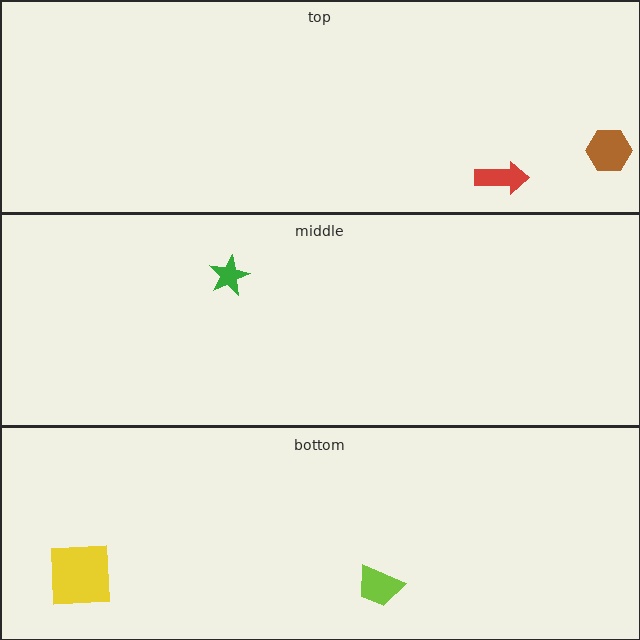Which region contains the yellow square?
The bottom region.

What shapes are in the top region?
The brown hexagon, the red arrow.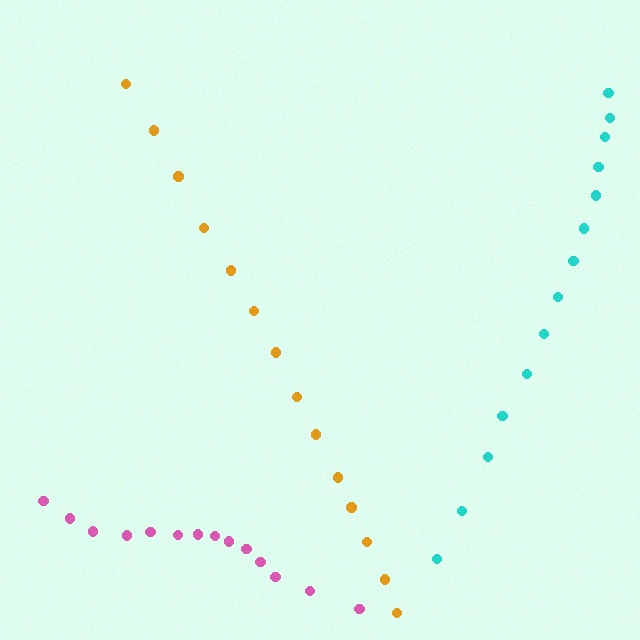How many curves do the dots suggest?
There are 3 distinct paths.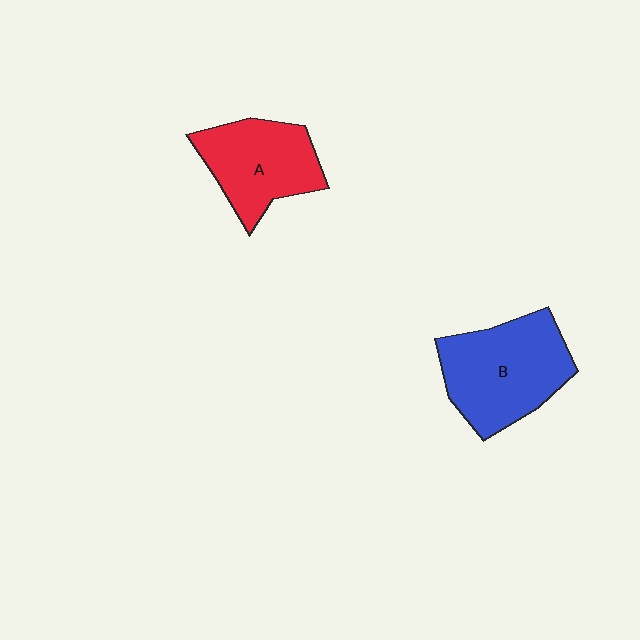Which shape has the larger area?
Shape B (blue).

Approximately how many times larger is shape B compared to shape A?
Approximately 1.3 times.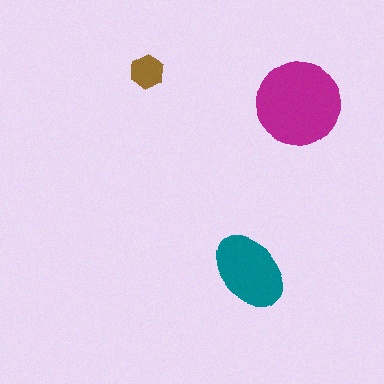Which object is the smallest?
The brown hexagon.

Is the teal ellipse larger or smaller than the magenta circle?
Smaller.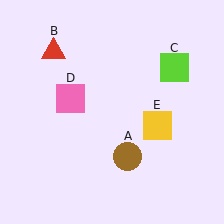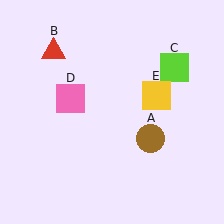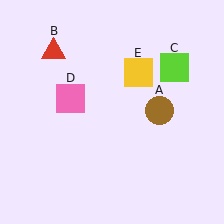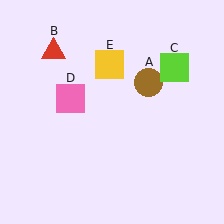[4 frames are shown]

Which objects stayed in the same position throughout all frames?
Red triangle (object B) and lime square (object C) and pink square (object D) remained stationary.